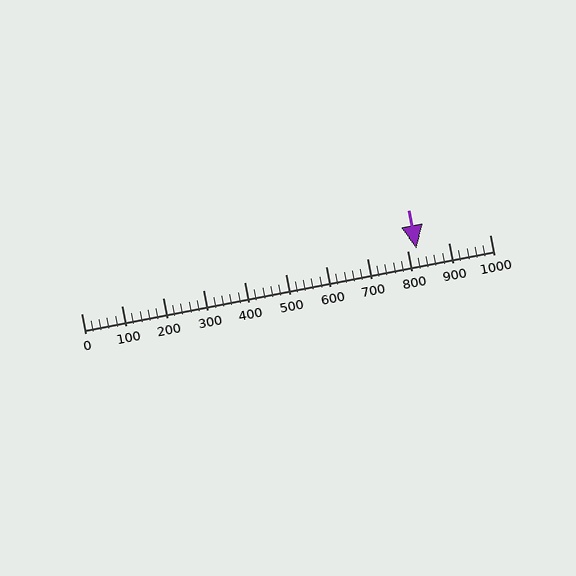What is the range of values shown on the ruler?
The ruler shows values from 0 to 1000.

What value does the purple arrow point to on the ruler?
The purple arrow points to approximately 820.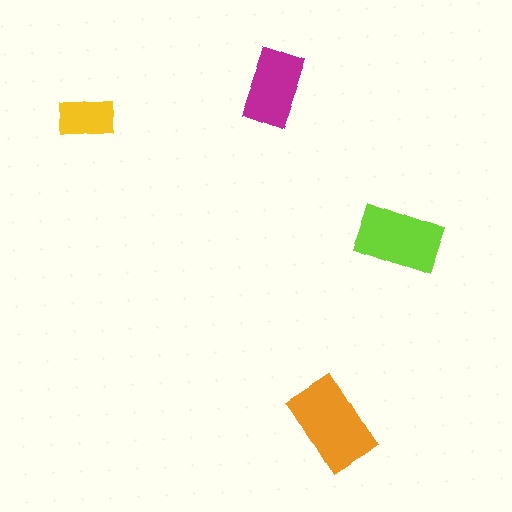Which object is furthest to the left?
The yellow rectangle is leftmost.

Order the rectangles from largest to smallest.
the orange one, the lime one, the magenta one, the yellow one.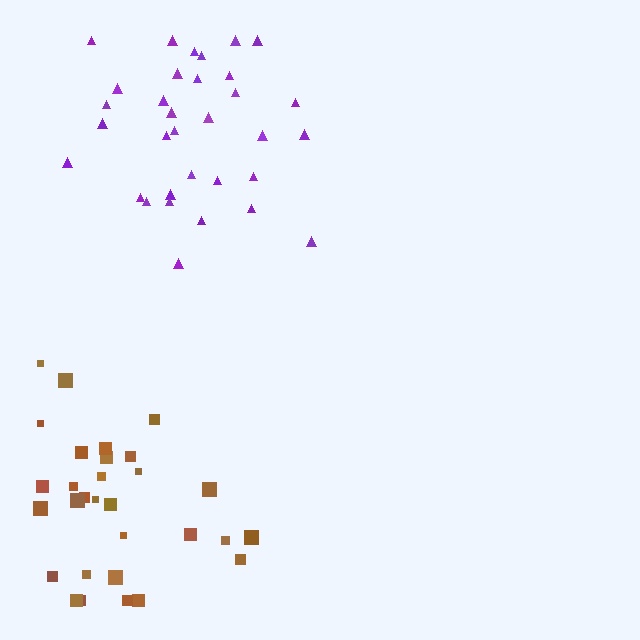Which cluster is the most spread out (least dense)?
Purple.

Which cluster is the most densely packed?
Brown.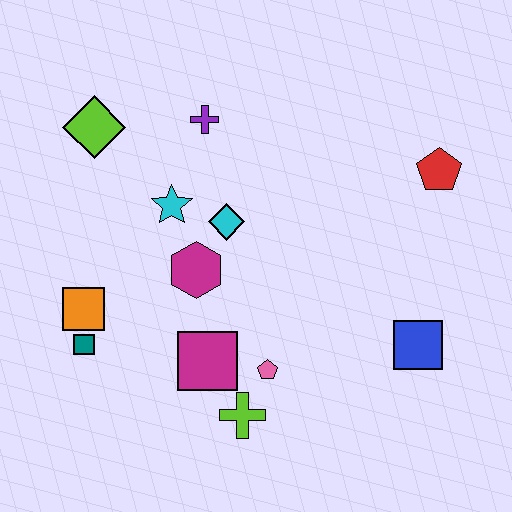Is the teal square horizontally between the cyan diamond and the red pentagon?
No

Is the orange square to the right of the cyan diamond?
No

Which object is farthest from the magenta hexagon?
The red pentagon is farthest from the magenta hexagon.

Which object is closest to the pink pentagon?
The lime cross is closest to the pink pentagon.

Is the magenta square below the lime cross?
No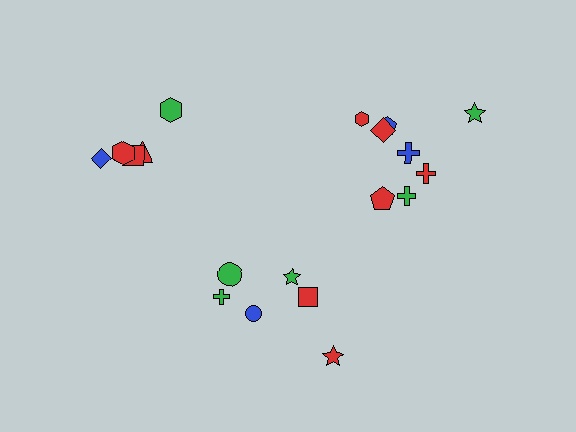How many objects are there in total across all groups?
There are 19 objects.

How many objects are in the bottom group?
There are 6 objects.